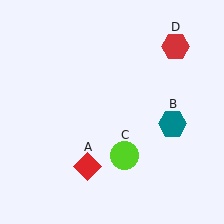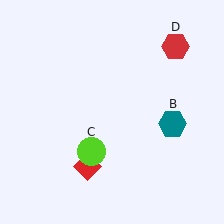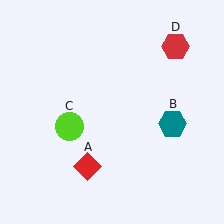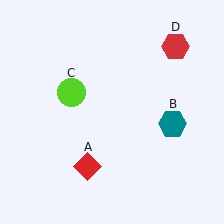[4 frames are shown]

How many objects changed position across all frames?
1 object changed position: lime circle (object C).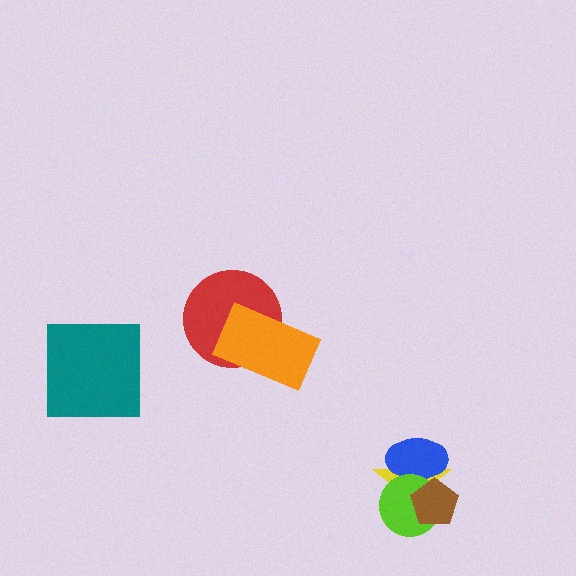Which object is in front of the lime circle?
The brown pentagon is in front of the lime circle.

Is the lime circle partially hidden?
Yes, it is partially covered by another shape.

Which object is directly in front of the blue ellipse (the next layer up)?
The lime circle is directly in front of the blue ellipse.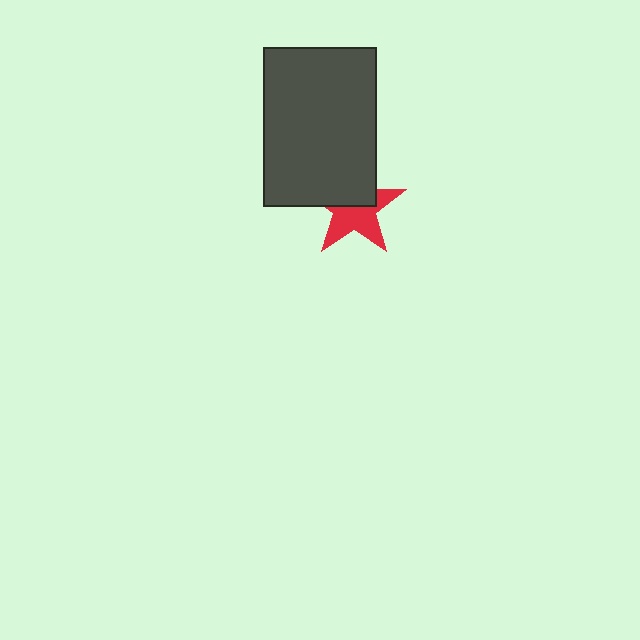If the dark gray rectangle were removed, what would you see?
You would see the complete red star.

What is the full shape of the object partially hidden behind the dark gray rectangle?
The partially hidden object is a red star.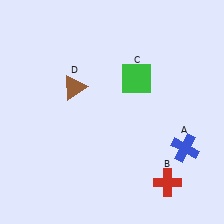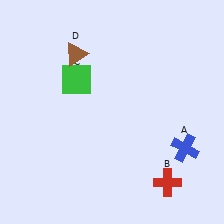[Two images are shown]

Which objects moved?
The objects that moved are: the green square (C), the brown triangle (D).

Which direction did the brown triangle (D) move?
The brown triangle (D) moved up.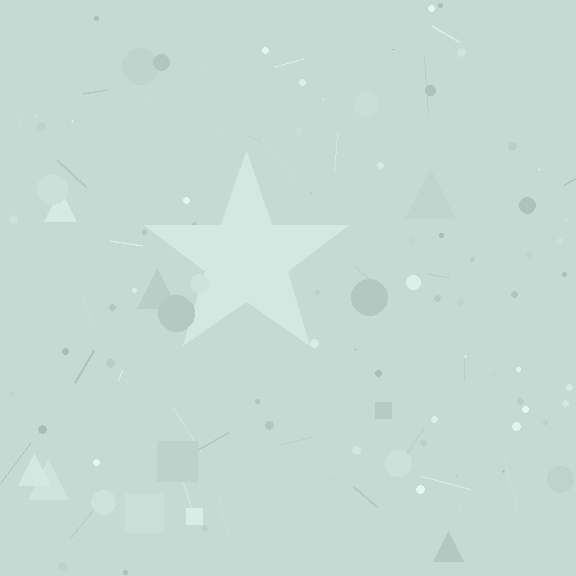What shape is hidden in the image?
A star is hidden in the image.